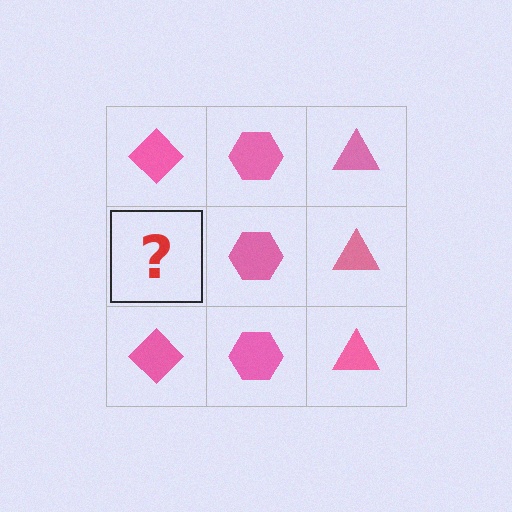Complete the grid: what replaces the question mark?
The question mark should be replaced with a pink diamond.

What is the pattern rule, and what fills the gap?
The rule is that each column has a consistent shape. The gap should be filled with a pink diamond.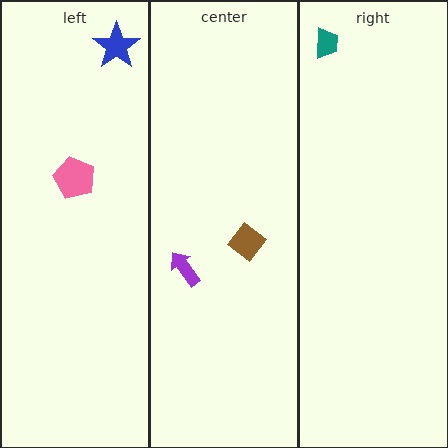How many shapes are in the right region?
1.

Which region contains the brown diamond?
The center region.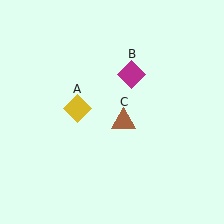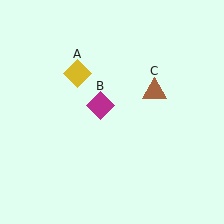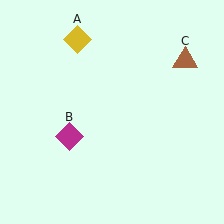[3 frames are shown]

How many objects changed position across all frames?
3 objects changed position: yellow diamond (object A), magenta diamond (object B), brown triangle (object C).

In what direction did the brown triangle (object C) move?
The brown triangle (object C) moved up and to the right.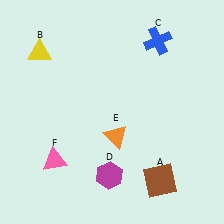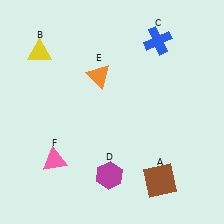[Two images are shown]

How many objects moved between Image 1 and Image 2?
1 object moved between the two images.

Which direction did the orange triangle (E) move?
The orange triangle (E) moved up.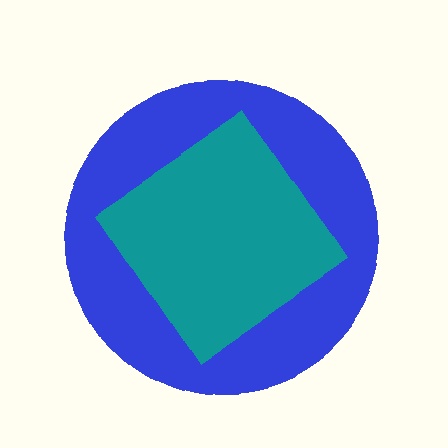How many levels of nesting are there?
2.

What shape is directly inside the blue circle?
The teal diamond.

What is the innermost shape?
The teal diamond.